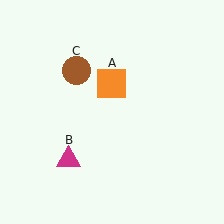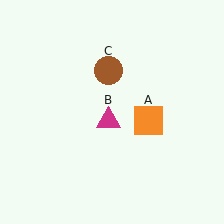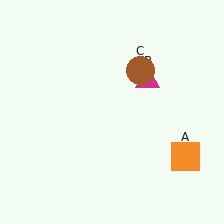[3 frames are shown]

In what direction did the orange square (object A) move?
The orange square (object A) moved down and to the right.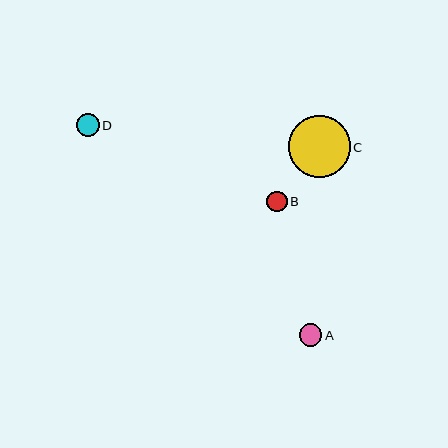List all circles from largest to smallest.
From largest to smallest: C, D, A, B.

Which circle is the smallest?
Circle B is the smallest with a size of approximately 20 pixels.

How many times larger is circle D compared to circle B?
Circle D is approximately 1.1 times the size of circle B.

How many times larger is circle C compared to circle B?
Circle C is approximately 3.0 times the size of circle B.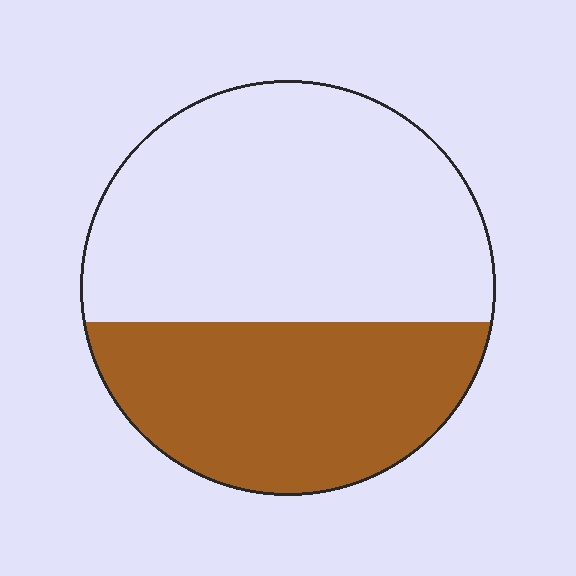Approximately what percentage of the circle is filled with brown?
Approximately 40%.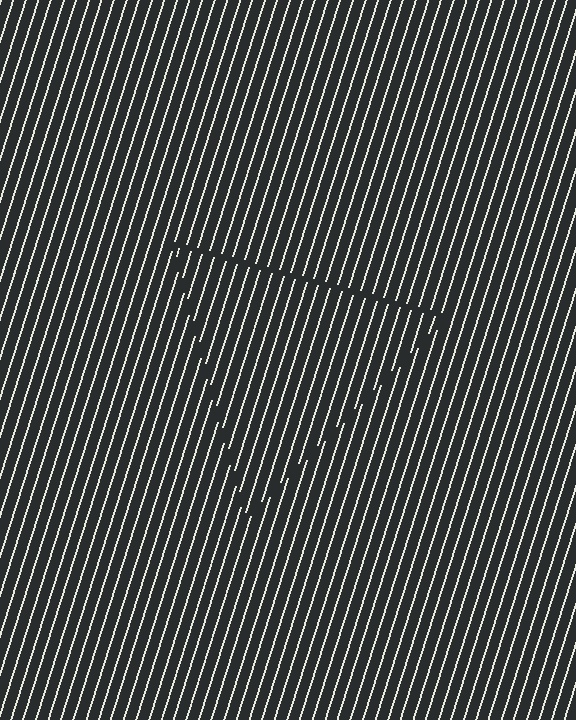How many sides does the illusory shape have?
3 sides — the line-ends trace a triangle.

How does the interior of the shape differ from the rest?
The interior of the shape contains the same grating, shifted by half a period — the contour is defined by the phase discontinuity where line-ends from the inner and outer gratings abut.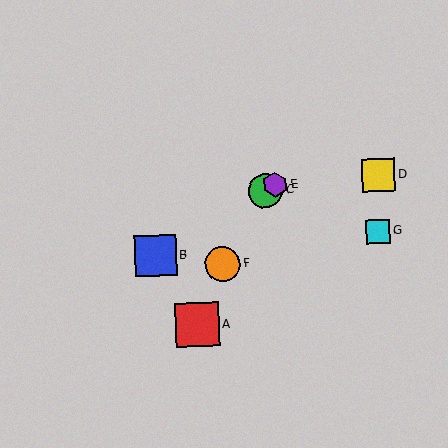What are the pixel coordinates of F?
Object F is at (223, 264).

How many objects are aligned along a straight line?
3 objects (B, C, E) are aligned along a straight line.